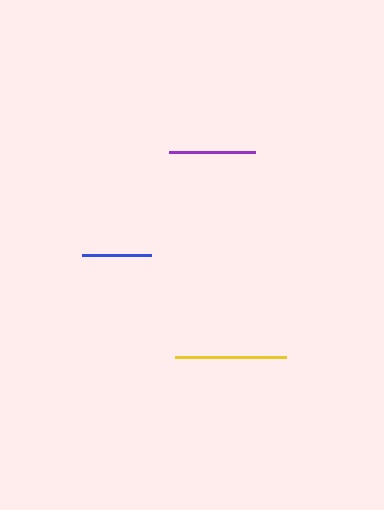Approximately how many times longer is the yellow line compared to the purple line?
The yellow line is approximately 1.3 times the length of the purple line.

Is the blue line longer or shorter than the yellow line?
The yellow line is longer than the blue line.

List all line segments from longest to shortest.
From longest to shortest: yellow, purple, blue.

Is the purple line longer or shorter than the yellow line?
The yellow line is longer than the purple line.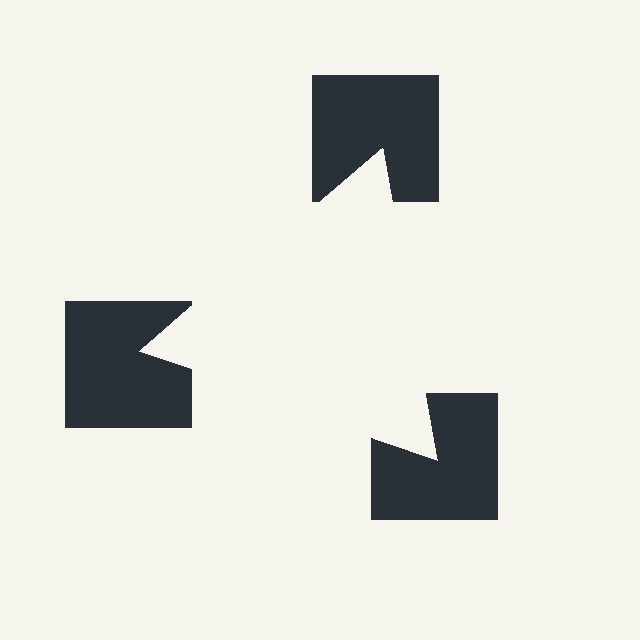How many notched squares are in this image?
There are 3 — one at each vertex of the illusory triangle.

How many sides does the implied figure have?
3 sides.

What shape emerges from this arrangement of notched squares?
An illusory triangle — its edges are inferred from the aligned wedge cuts in the notched squares, not physically drawn.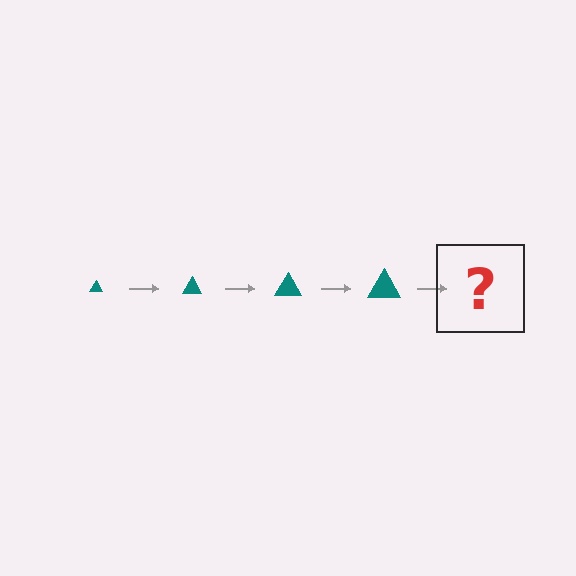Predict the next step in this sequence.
The next step is a teal triangle, larger than the previous one.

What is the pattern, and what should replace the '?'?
The pattern is that the triangle gets progressively larger each step. The '?' should be a teal triangle, larger than the previous one.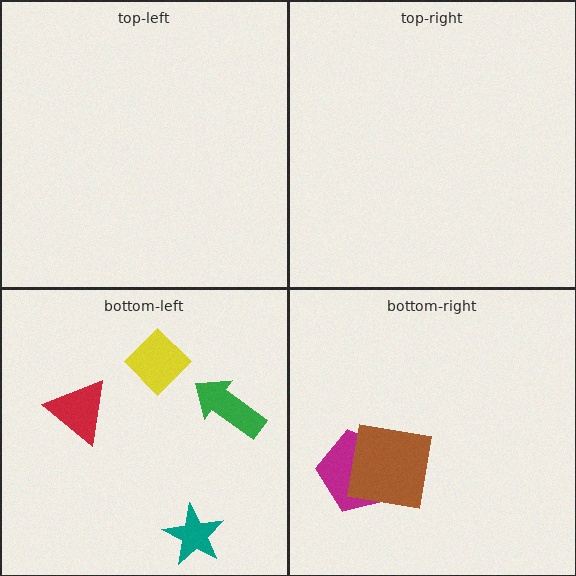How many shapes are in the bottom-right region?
2.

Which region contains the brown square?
The bottom-right region.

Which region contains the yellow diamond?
The bottom-left region.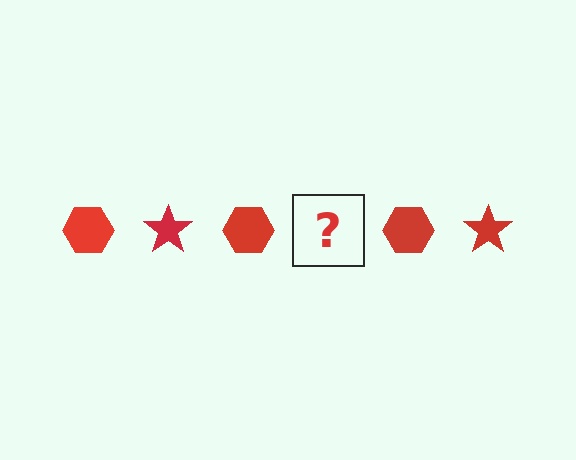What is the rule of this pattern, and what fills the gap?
The rule is that the pattern cycles through hexagon, star shapes in red. The gap should be filled with a red star.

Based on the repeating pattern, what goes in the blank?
The blank should be a red star.